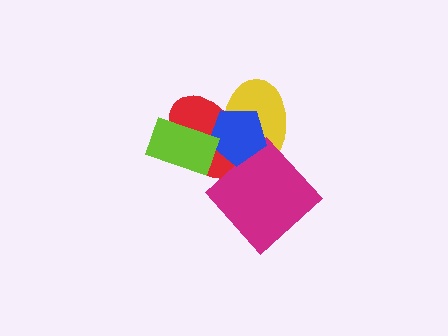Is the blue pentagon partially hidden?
Yes, it is partially covered by another shape.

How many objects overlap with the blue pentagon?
3 objects overlap with the blue pentagon.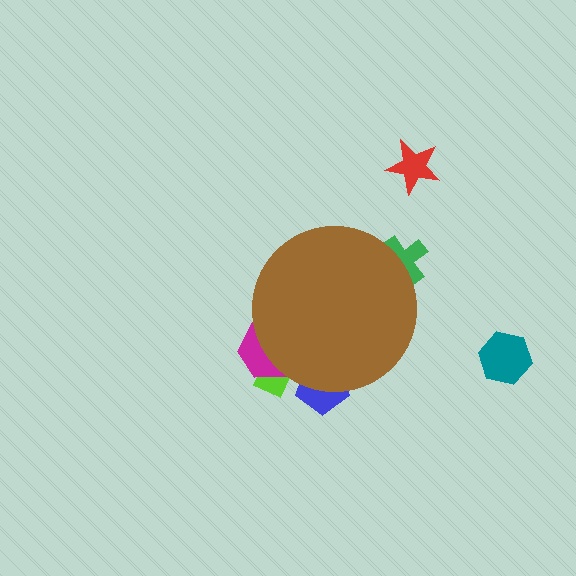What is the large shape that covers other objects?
A brown circle.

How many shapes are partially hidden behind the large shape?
4 shapes are partially hidden.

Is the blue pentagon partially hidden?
Yes, the blue pentagon is partially hidden behind the brown circle.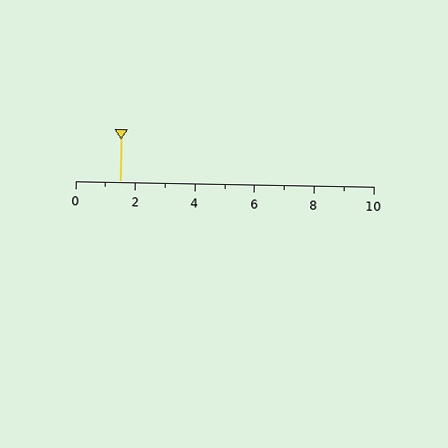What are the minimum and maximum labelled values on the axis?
The axis runs from 0 to 10.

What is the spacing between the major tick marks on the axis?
The major ticks are spaced 2 apart.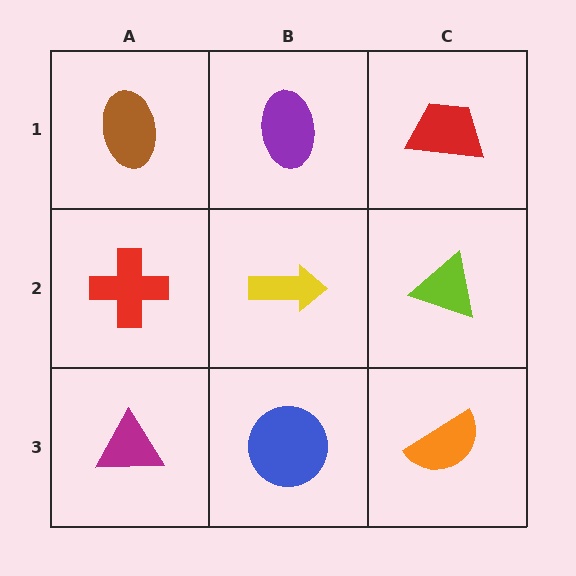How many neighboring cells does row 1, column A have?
2.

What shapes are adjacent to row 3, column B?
A yellow arrow (row 2, column B), a magenta triangle (row 3, column A), an orange semicircle (row 3, column C).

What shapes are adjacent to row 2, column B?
A purple ellipse (row 1, column B), a blue circle (row 3, column B), a red cross (row 2, column A), a lime triangle (row 2, column C).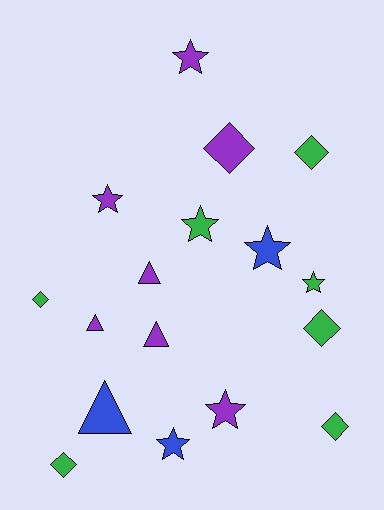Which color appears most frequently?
Green, with 7 objects.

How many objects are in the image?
There are 17 objects.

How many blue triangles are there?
There is 1 blue triangle.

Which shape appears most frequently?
Star, with 7 objects.